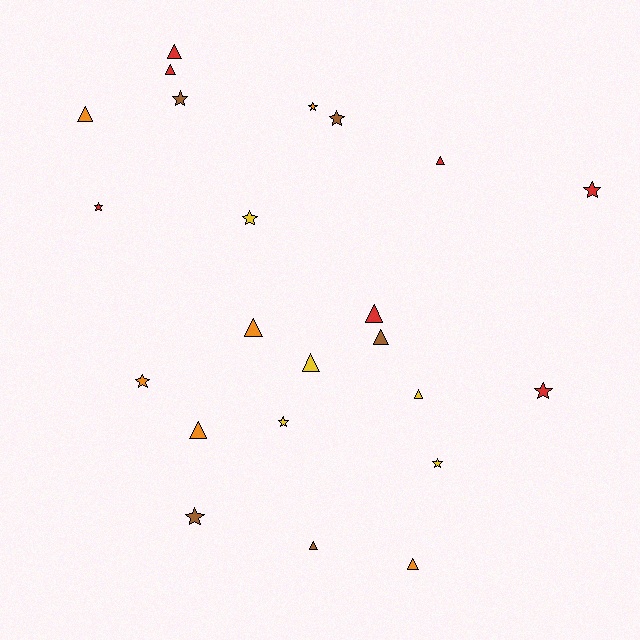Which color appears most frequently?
Red, with 7 objects.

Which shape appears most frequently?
Triangle, with 12 objects.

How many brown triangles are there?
There are 2 brown triangles.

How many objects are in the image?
There are 23 objects.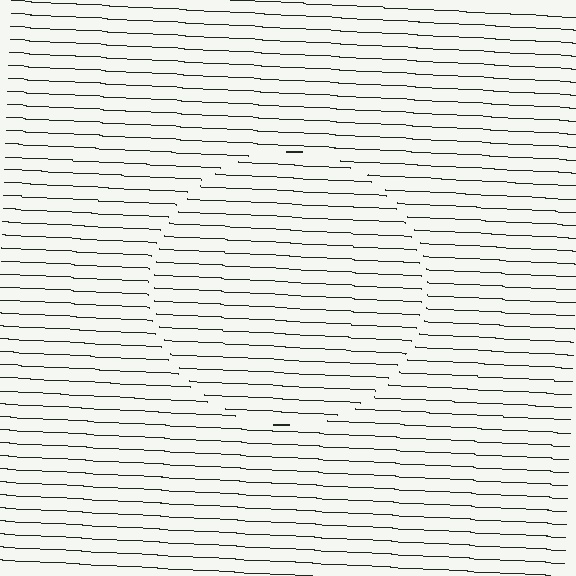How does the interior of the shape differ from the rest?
The interior of the shape contains the same grating, shifted by half a period — the contour is defined by the phase discontinuity where line-ends from the inner and outer gratings abut.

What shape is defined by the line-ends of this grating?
An illusory circle. The interior of the shape contains the same grating, shifted by half a period — the contour is defined by the phase discontinuity where line-ends from the inner and outer gratings abut.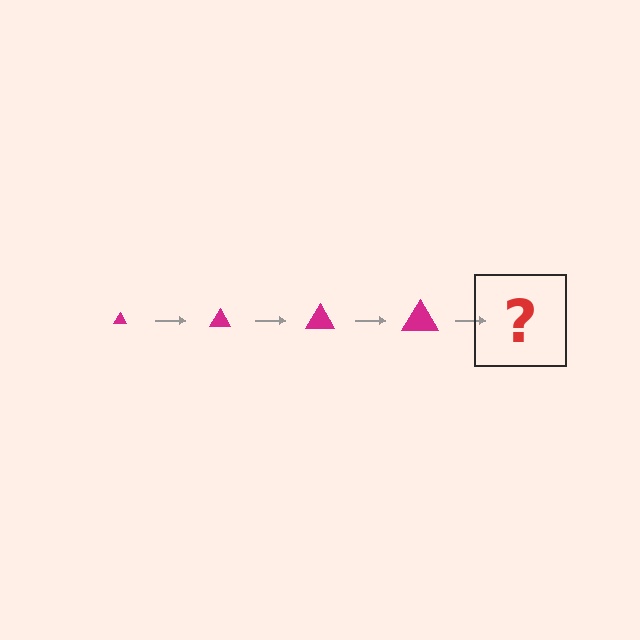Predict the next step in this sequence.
The next step is a magenta triangle, larger than the previous one.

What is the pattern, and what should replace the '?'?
The pattern is that the triangle gets progressively larger each step. The '?' should be a magenta triangle, larger than the previous one.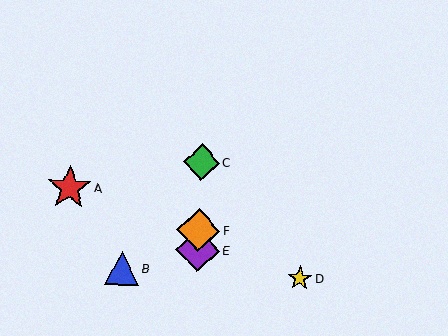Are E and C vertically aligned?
Yes, both are at x≈198.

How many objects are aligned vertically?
3 objects (C, E, F) are aligned vertically.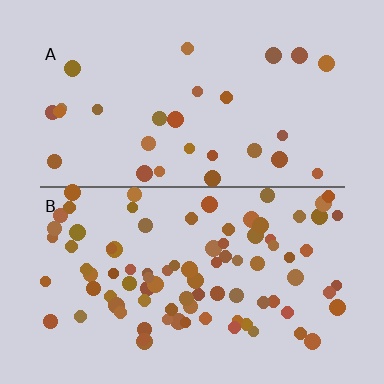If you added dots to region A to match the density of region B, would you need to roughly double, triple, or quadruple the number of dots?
Approximately triple.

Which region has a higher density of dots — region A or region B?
B (the bottom).